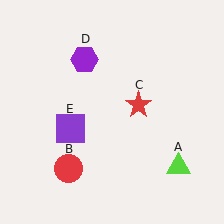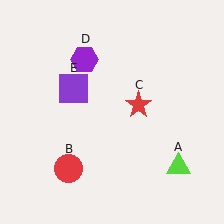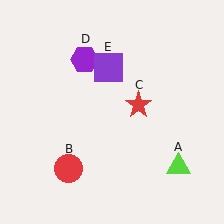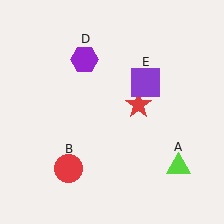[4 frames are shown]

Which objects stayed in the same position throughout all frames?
Lime triangle (object A) and red circle (object B) and red star (object C) and purple hexagon (object D) remained stationary.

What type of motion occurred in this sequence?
The purple square (object E) rotated clockwise around the center of the scene.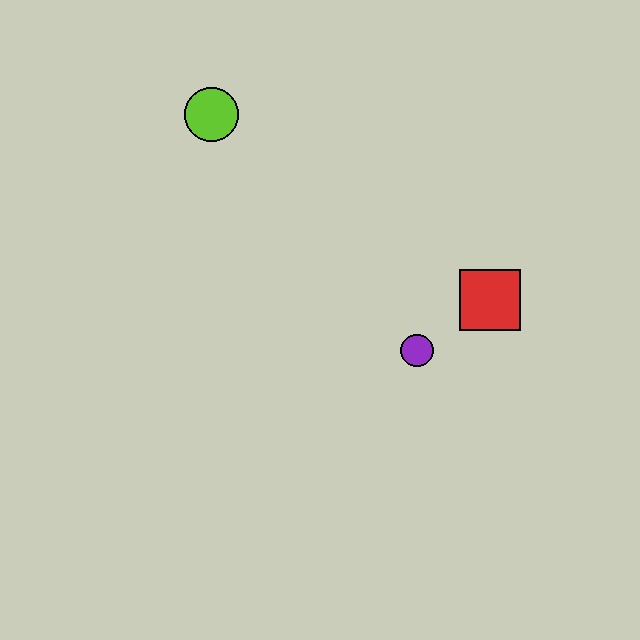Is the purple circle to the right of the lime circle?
Yes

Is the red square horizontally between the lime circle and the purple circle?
No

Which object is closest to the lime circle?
The purple circle is closest to the lime circle.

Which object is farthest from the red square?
The lime circle is farthest from the red square.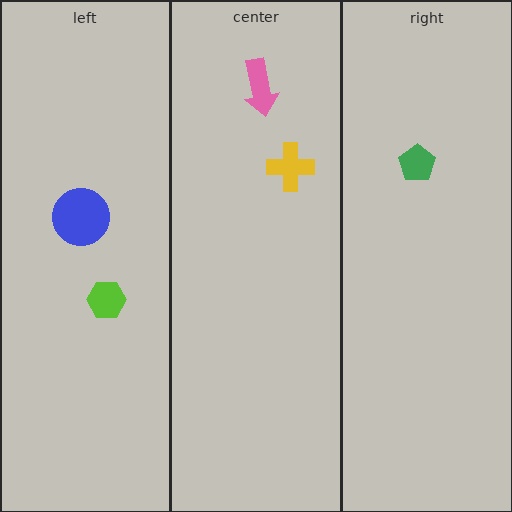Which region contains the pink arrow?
The center region.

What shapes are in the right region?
The green pentagon.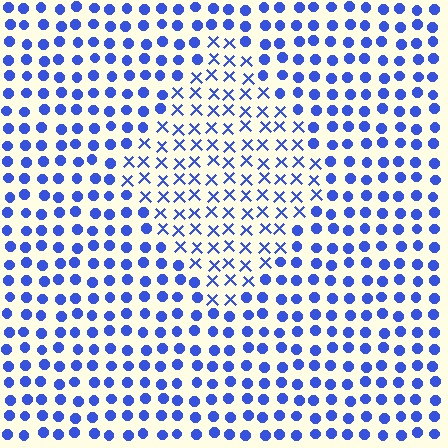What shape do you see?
I see a diamond.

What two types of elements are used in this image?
The image uses X marks inside the diamond region and circles outside it.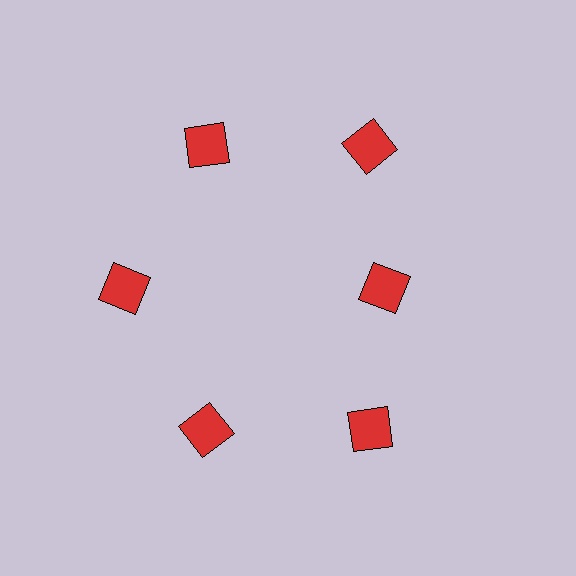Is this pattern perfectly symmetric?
No. The 6 red squares are arranged in a ring, but one element near the 3 o'clock position is pulled inward toward the center, breaking the 6-fold rotational symmetry.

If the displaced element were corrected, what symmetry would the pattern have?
It would have 6-fold rotational symmetry — the pattern would map onto itself every 60 degrees.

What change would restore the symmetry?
The symmetry would be restored by moving it outward, back onto the ring so that all 6 squares sit at equal angles and equal distance from the center.